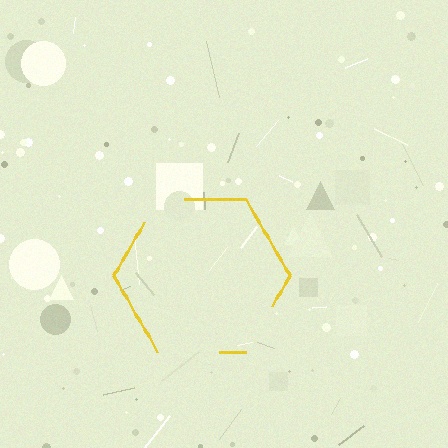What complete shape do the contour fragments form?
The contour fragments form a hexagon.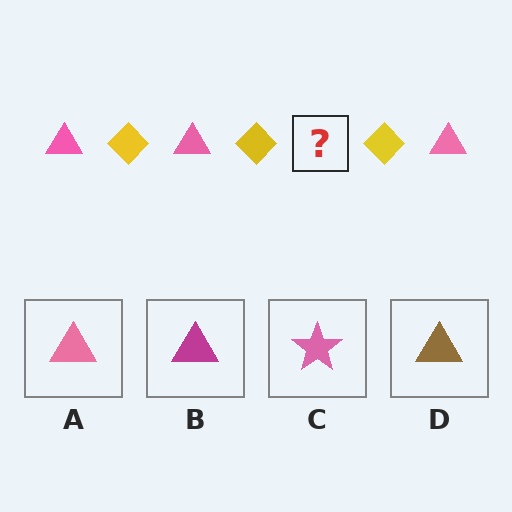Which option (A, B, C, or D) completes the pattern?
A.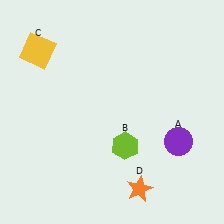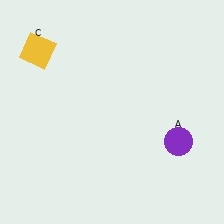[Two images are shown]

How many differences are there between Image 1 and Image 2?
There are 2 differences between the two images.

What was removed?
The orange star (D), the lime hexagon (B) were removed in Image 2.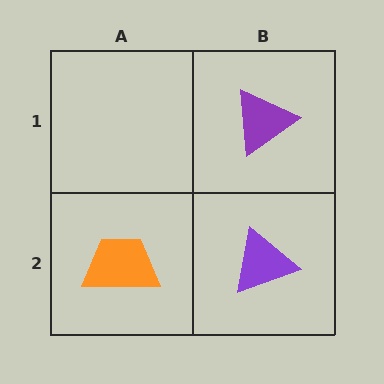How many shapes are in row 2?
2 shapes.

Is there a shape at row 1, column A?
No, that cell is empty.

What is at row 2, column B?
A purple triangle.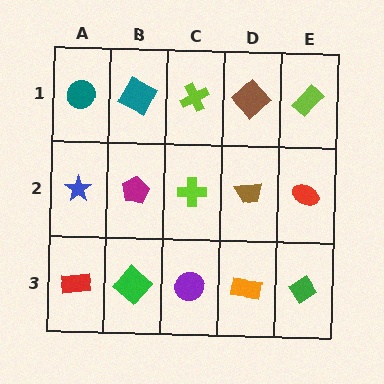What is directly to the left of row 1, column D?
A lime cross.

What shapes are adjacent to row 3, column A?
A blue star (row 2, column A), a green diamond (row 3, column B).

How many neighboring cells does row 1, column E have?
2.